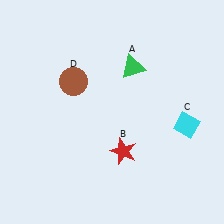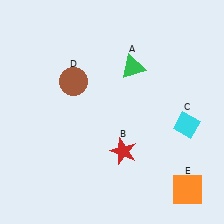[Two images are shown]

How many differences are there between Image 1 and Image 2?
There is 1 difference between the two images.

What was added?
An orange square (E) was added in Image 2.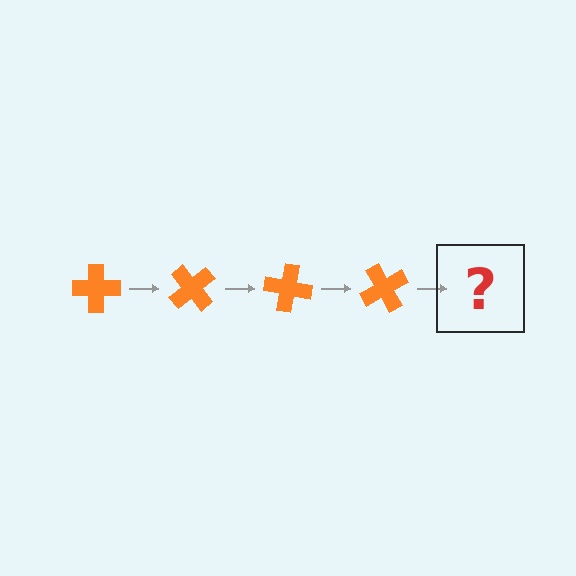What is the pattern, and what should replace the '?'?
The pattern is that the cross rotates 50 degrees each step. The '?' should be an orange cross rotated 200 degrees.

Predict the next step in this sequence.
The next step is an orange cross rotated 200 degrees.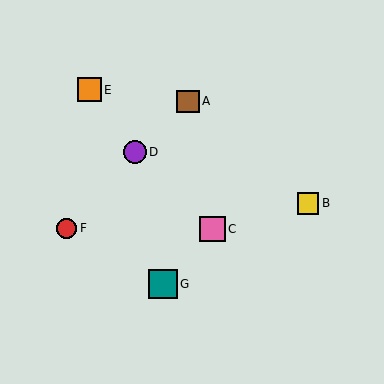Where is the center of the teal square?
The center of the teal square is at (163, 284).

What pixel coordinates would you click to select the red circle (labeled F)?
Click at (66, 228) to select the red circle F.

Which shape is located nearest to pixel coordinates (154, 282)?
The teal square (labeled G) at (163, 284) is nearest to that location.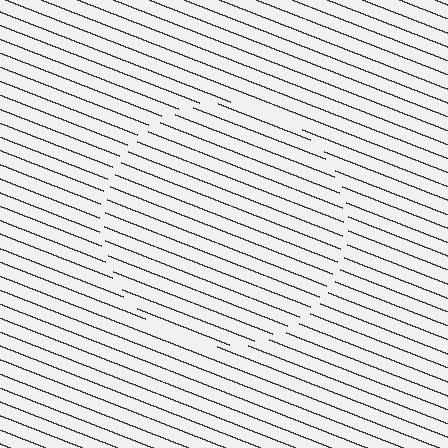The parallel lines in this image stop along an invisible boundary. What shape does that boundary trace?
An illusory circle. The interior of the shape contains the same grating, shifted by half a period — the contour is defined by the phase discontinuity where line-ends from the inner and outer gratings abut.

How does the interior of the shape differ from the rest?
The interior of the shape contains the same grating, shifted by half a period — the contour is defined by the phase discontinuity where line-ends from the inner and outer gratings abut.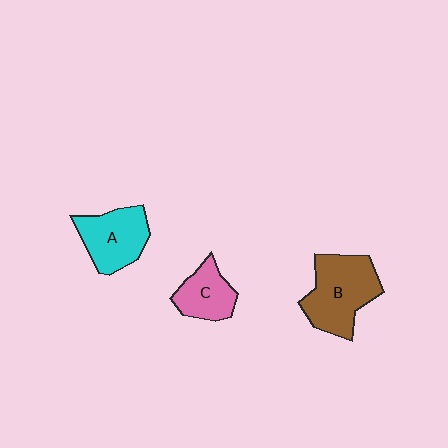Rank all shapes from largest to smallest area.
From largest to smallest: B (brown), A (cyan), C (pink).